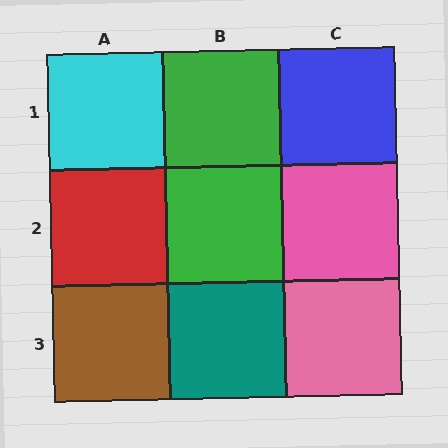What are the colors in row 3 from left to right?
Brown, teal, pink.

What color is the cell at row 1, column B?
Green.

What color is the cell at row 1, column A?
Cyan.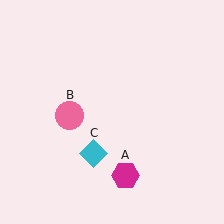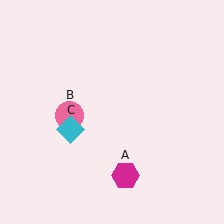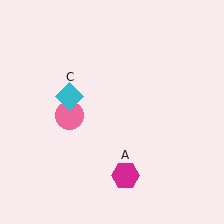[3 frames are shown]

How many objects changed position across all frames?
1 object changed position: cyan diamond (object C).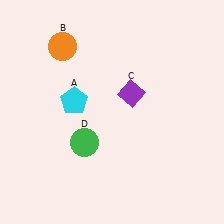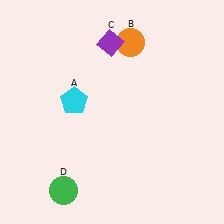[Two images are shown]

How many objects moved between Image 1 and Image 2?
3 objects moved between the two images.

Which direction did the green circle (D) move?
The green circle (D) moved down.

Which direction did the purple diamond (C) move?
The purple diamond (C) moved up.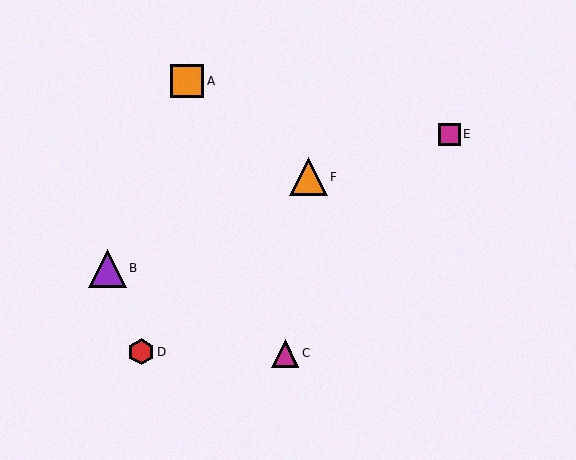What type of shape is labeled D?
Shape D is a red hexagon.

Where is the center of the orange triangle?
The center of the orange triangle is at (308, 177).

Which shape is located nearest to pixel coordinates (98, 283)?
The purple triangle (labeled B) at (107, 268) is nearest to that location.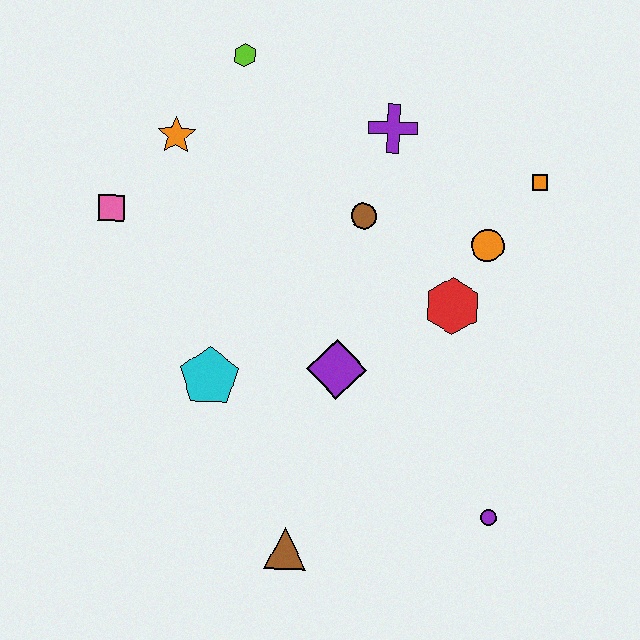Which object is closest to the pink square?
The orange star is closest to the pink square.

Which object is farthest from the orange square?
The brown triangle is farthest from the orange square.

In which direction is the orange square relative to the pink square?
The orange square is to the right of the pink square.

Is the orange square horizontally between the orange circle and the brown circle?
No